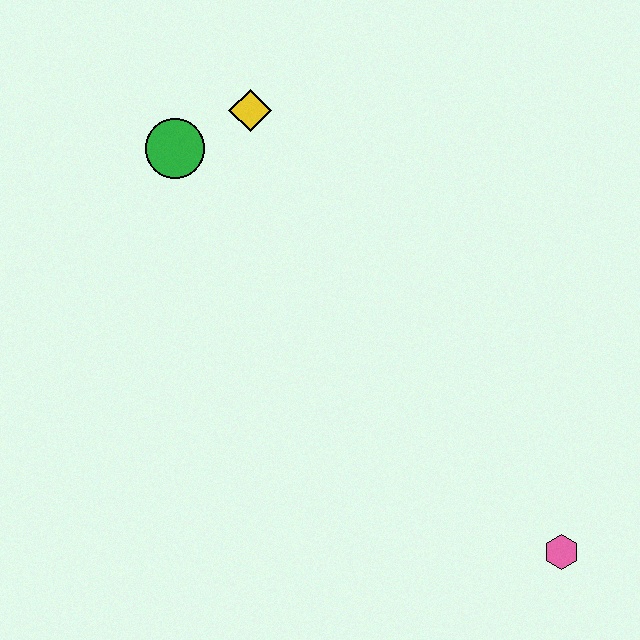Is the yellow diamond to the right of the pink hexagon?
No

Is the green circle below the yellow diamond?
Yes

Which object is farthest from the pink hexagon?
The green circle is farthest from the pink hexagon.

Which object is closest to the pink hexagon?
The yellow diamond is closest to the pink hexagon.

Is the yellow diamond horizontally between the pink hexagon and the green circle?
Yes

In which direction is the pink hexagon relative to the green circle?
The pink hexagon is below the green circle.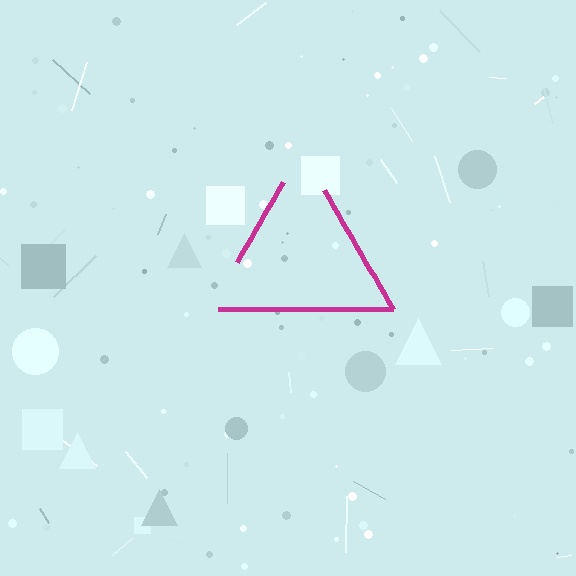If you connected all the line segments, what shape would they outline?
They would outline a triangle.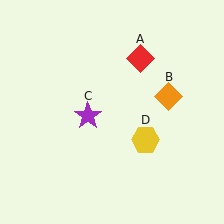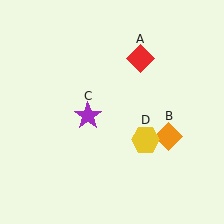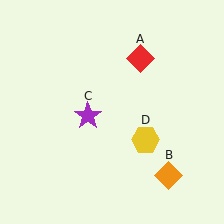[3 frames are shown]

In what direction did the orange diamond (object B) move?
The orange diamond (object B) moved down.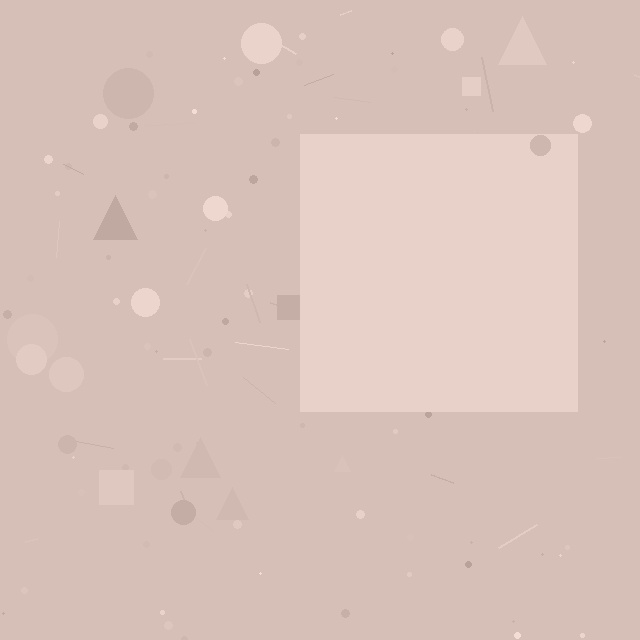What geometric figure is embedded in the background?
A square is embedded in the background.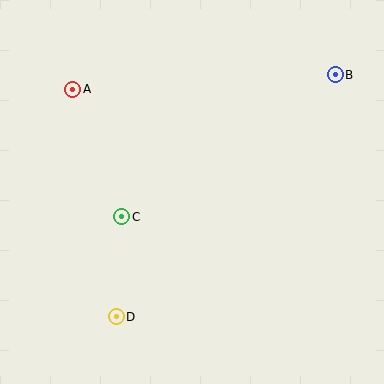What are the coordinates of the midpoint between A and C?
The midpoint between A and C is at (97, 153).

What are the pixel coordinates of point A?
Point A is at (73, 89).